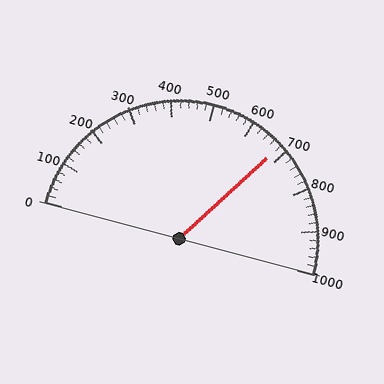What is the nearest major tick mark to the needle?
The nearest major tick mark is 700.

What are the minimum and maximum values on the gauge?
The gauge ranges from 0 to 1000.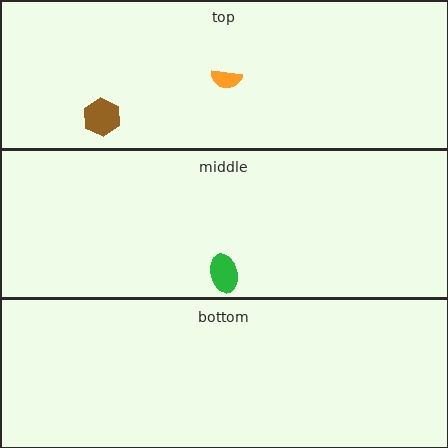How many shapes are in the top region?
2.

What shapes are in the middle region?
The green ellipse.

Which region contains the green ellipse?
The middle region.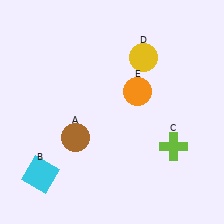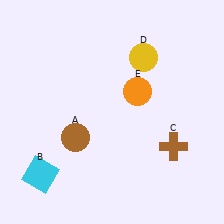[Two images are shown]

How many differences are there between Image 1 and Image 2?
There is 1 difference between the two images.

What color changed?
The cross (C) changed from lime in Image 1 to brown in Image 2.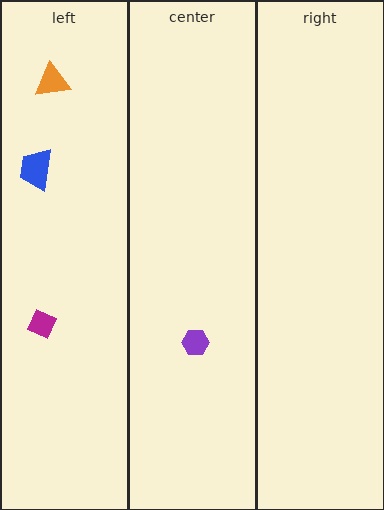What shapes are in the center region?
The purple hexagon.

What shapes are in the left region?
The blue trapezoid, the orange triangle, the magenta diamond.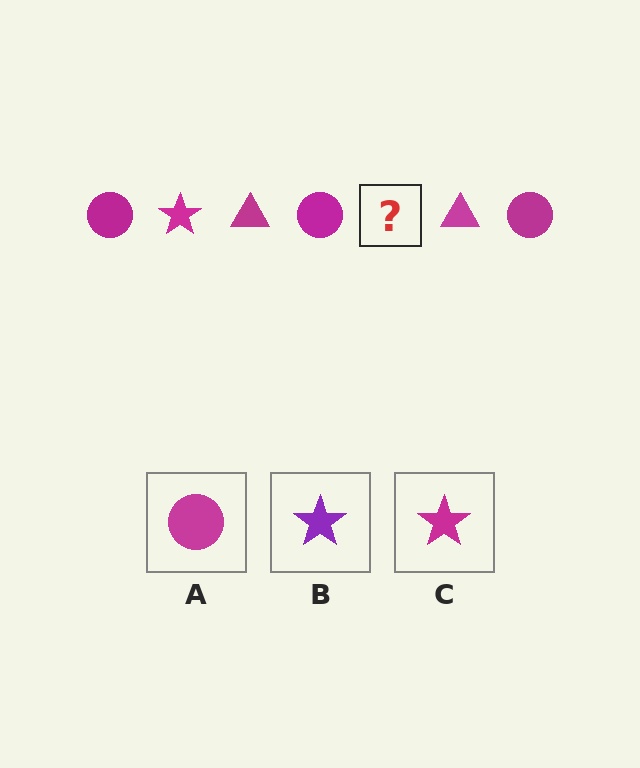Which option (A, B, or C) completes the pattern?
C.